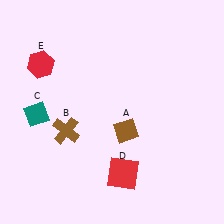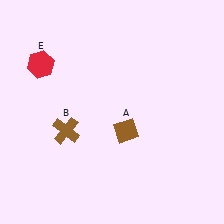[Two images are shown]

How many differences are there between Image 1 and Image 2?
There are 2 differences between the two images.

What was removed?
The red square (D), the teal diamond (C) were removed in Image 2.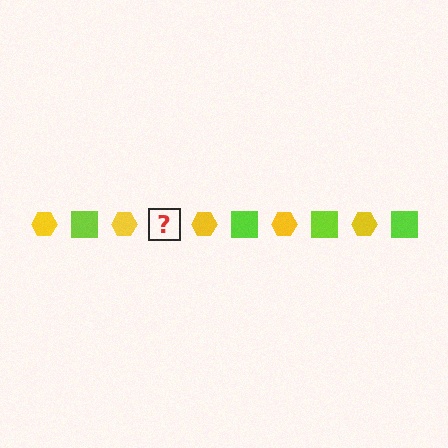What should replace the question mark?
The question mark should be replaced with a lime square.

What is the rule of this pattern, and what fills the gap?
The rule is that the pattern alternates between yellow hexagon and lime square. The gap should be filled with a lime square.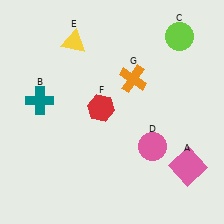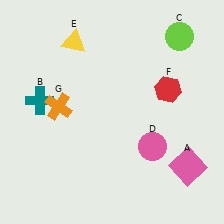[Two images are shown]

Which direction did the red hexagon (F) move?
The red hexagon (F) moved right.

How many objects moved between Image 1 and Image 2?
2 objects moved between the two images.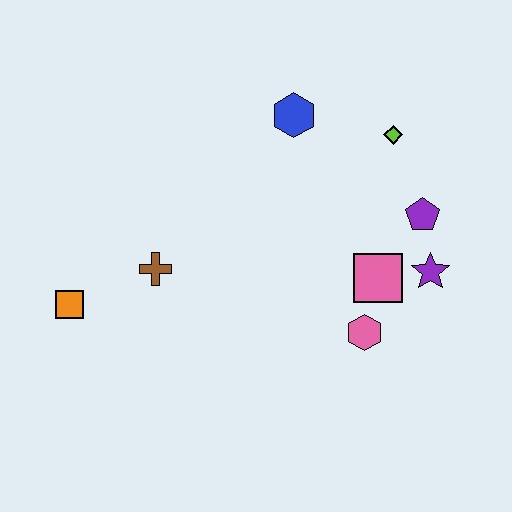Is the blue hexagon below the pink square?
No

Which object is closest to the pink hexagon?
The pink square is closest to the pink hexagon.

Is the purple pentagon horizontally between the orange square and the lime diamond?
No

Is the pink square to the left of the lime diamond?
Yes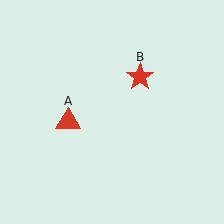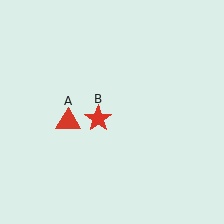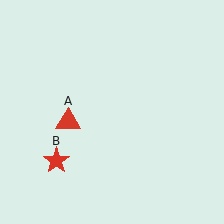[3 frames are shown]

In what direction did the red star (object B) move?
The red star (object B) moved down and to the left.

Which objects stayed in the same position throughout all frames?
Red triangle (object A) remained stationary.